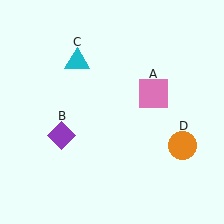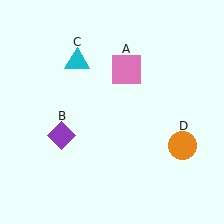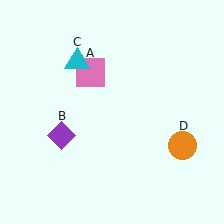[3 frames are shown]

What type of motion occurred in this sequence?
The pink square (object A) rotated counterclockwise around the center of the scene.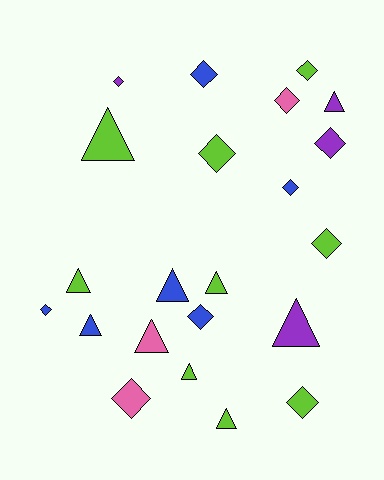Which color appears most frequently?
Lime, with 9 objects.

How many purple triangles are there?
There are 2 purple triangles.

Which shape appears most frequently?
Diamond, with 12 objects.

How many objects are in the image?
There are 22 objects.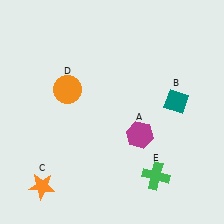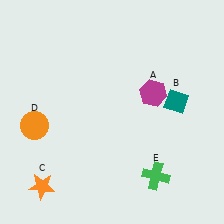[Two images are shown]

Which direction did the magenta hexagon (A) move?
The magenta hexagon (A) moved up.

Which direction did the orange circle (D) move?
The orange circle (D) moved down.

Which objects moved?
The objects that moved are: the magenta hexagon (A), the orange circle (D).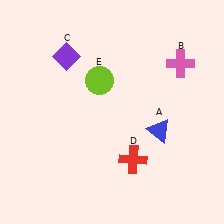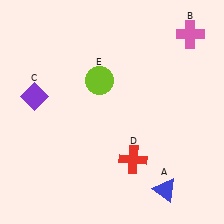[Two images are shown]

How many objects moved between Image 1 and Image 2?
3 objects moved between the two images.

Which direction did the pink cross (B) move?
The pink cross (B) moved up.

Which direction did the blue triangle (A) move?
The blue triangle (A) moved down.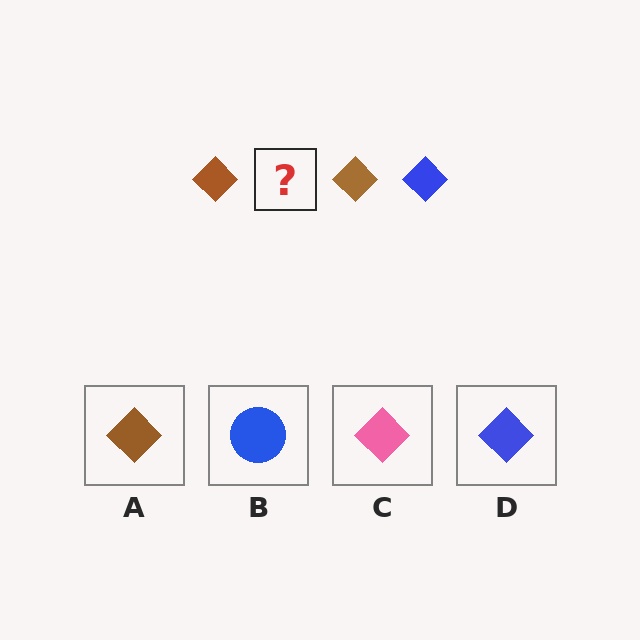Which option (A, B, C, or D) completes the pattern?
D.